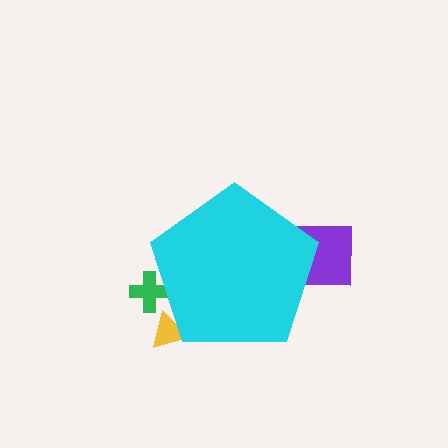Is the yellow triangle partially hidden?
Yes, the yellow triangle is partially hidden behind the cyan pentagon.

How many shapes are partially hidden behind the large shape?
3 shapes are partially hidden.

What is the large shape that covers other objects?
A cyan pentagon.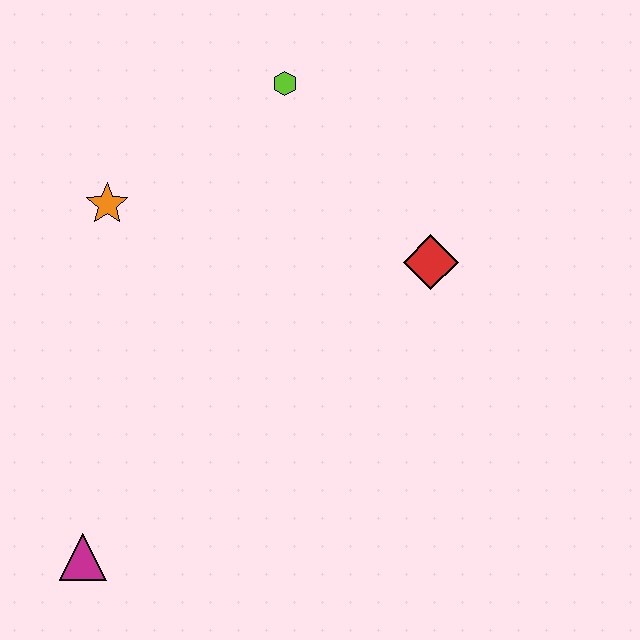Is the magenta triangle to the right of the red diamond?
No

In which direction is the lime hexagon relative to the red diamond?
The lime hexagon is above the red diamond.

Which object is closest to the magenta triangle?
The orange star is closest to the magenta triangle.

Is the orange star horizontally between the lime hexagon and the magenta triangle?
Yes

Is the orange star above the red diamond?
Yes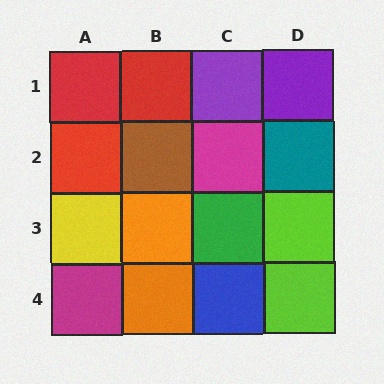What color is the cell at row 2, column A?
Red.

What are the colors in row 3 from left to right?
Yellow, orange, green, lime.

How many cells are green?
1 cell is green.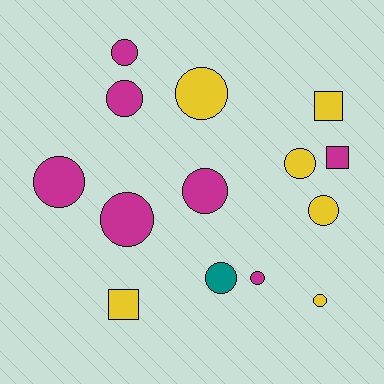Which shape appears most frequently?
Circle, with 11 objects.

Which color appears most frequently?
Magenta, with 7 objects.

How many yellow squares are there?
There are 2 yellow squares.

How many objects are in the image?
There are 14 objects.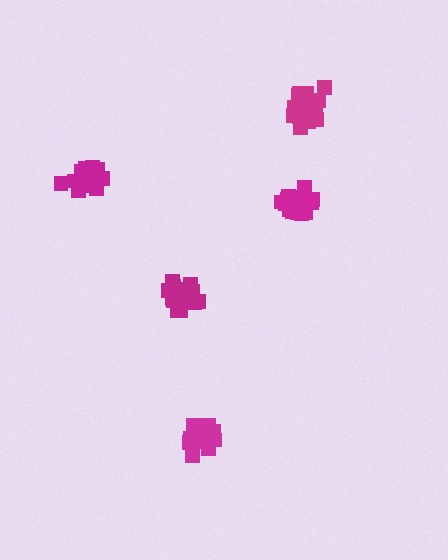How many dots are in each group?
Group 1: 18 dots, Group 2: 16 dots, Group 3: 15 dots, Group 4: 18 dots, Group 5: 19 dots (86 total).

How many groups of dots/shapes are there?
There are 5 groups.